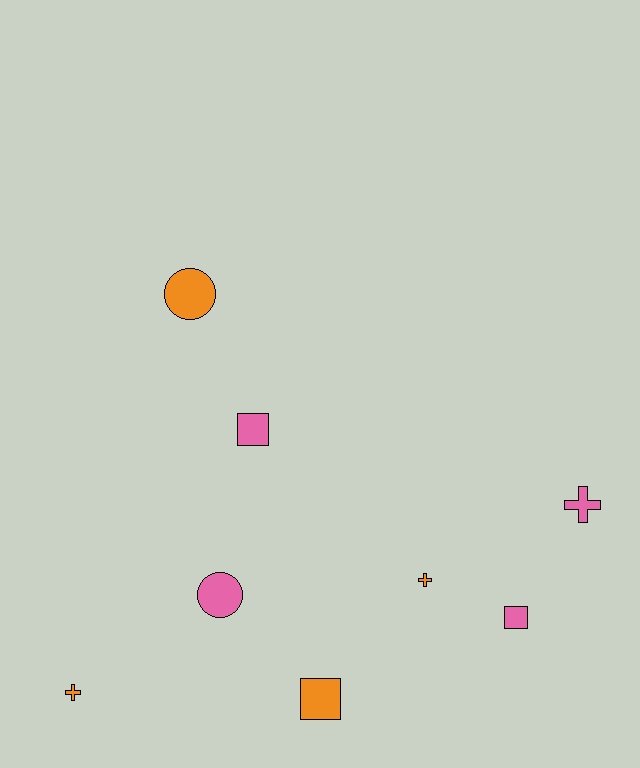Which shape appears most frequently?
Cross, with 3 objects.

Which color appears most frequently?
Pink, with 4 objects.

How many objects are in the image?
There are 8 objects.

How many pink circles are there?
There is 1 pink circle.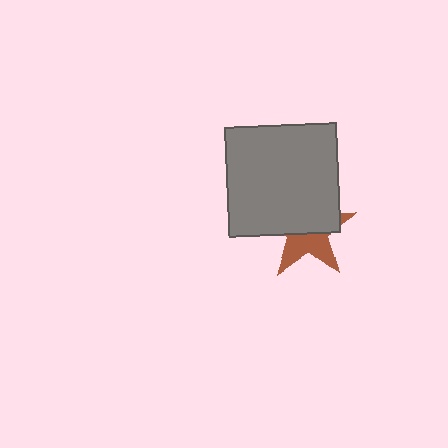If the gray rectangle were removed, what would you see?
You would see the complete brown star.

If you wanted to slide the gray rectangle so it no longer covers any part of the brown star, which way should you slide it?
Slide it up — that is the most direct way to separate the two shapes.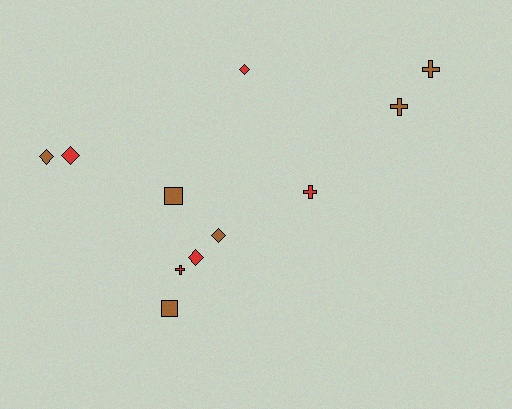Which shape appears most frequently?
Diamond, with 5 objects.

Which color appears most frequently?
Brown, with 6 objects.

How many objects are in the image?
There are 11 objects.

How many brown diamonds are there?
There are 2 brown diamonds.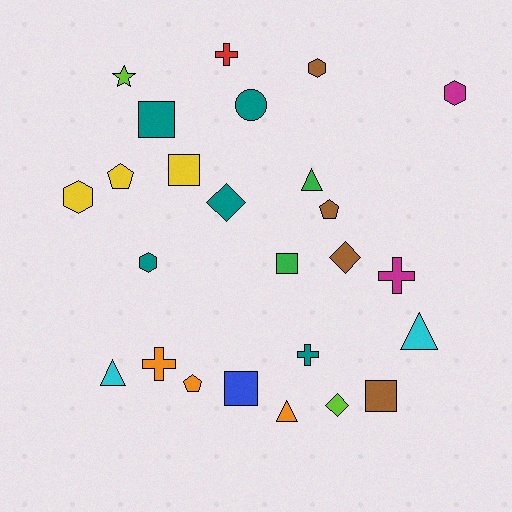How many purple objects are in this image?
There are no purple objects.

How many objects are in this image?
There are 25 objects.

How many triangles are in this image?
There are 4 triangles.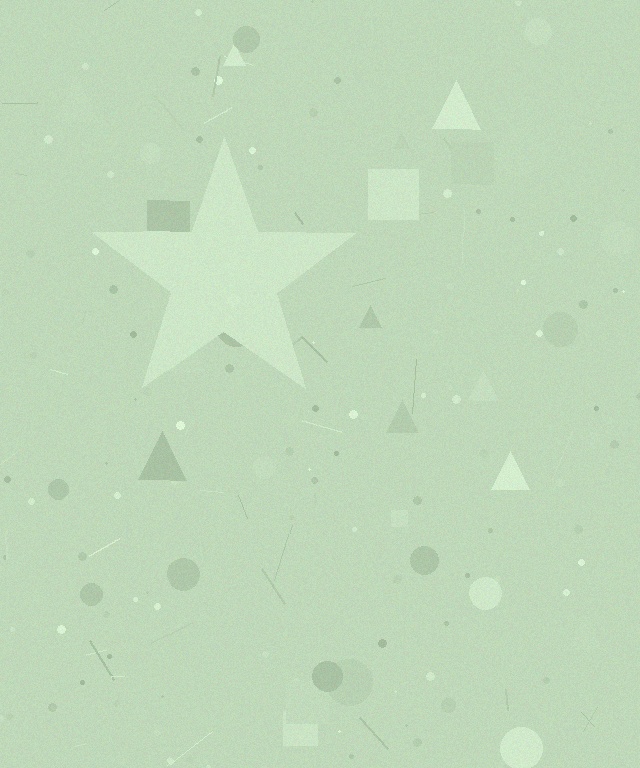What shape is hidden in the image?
A star is hidden in the image.